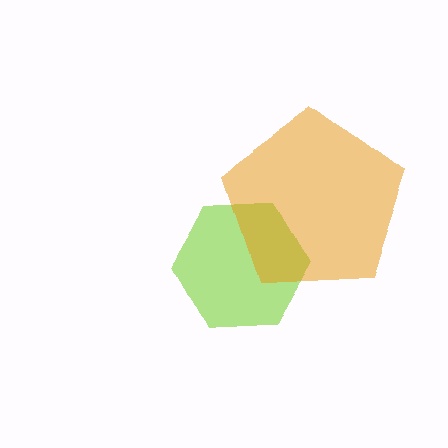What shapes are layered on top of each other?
The layered shapes are: a lime hexagon, an orange pentagon.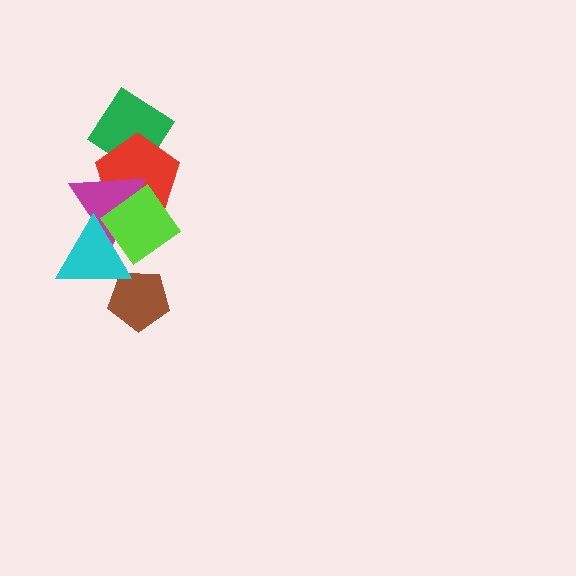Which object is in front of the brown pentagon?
The cyan triangle is in front of the brown pentagon.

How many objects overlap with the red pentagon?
3 objects overlap with the red pentagon.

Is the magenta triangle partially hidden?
Yes, it is partially covered by another shape.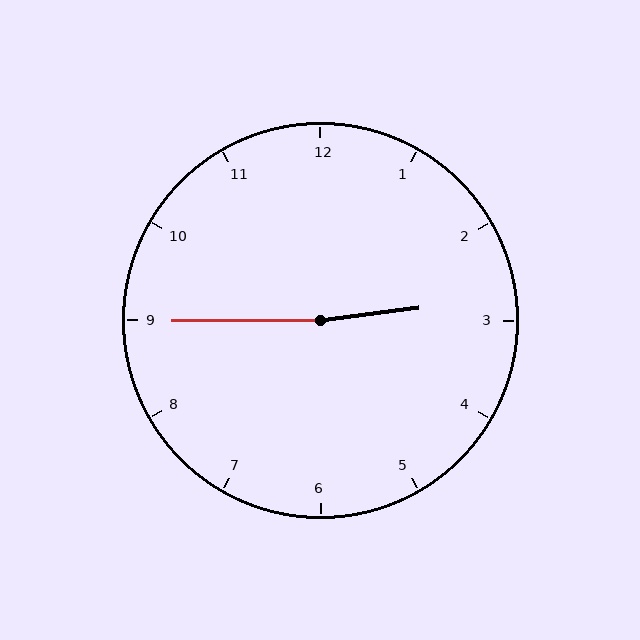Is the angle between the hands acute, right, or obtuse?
It is obtuse.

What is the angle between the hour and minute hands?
Approximately 172 degrees.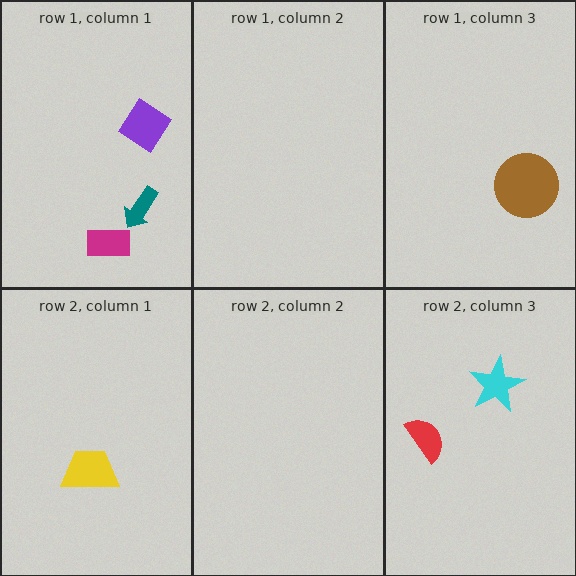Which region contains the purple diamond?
The row 1, column 1 region.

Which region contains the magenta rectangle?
The row 1, column 1 region.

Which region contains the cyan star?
The row 2, column 3 region.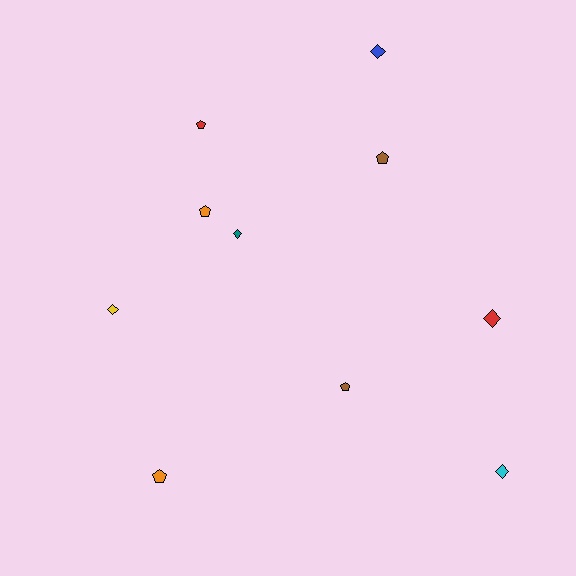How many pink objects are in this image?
There are no pink objects.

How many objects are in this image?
There are 10 objects.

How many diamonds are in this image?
There are 5 diamonds.